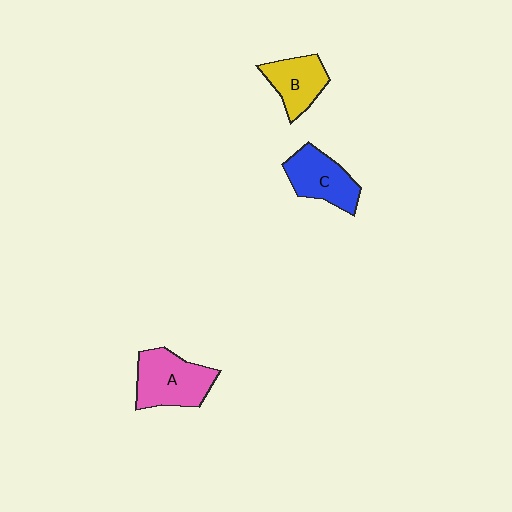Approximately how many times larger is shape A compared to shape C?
Approximately 1.2 times.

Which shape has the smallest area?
Shape B (yellow).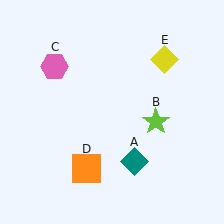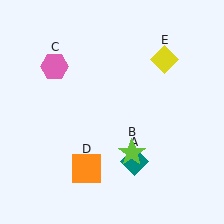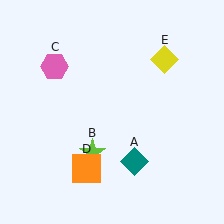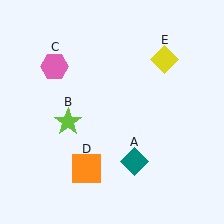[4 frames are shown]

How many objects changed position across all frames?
1 object changed position: lime star (object B).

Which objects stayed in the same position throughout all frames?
Teal diamond (object A) and pink hexagon (object C) and orange square (object D) and yellow diamond (object E) remained stationary.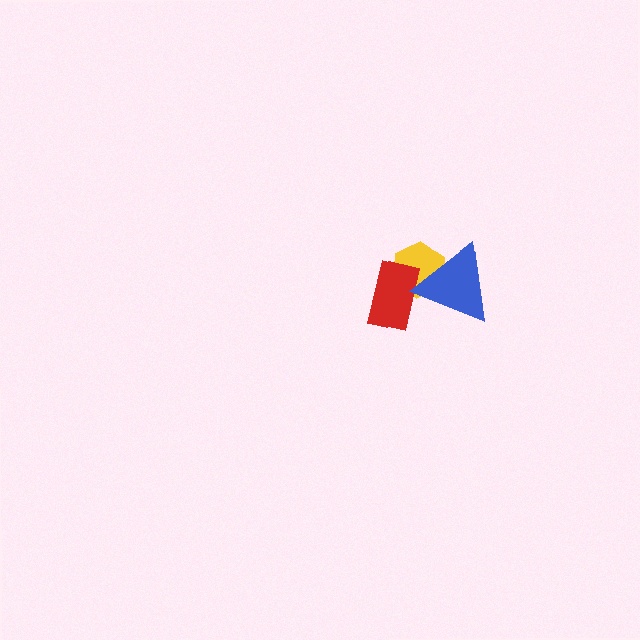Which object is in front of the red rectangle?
The blue triangle is in front of the red rectangle.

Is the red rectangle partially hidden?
Yes, it is partially covered by another shape.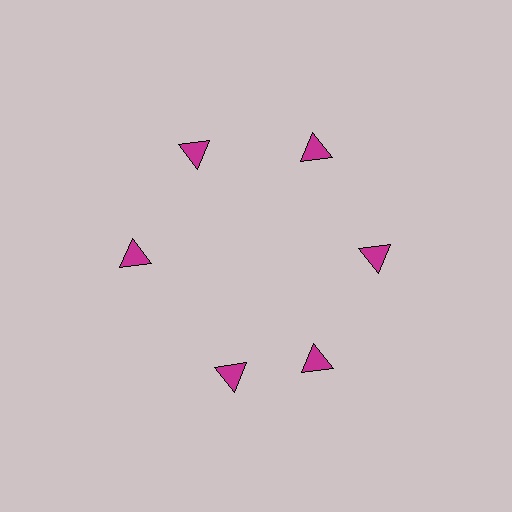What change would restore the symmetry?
The symmetry would be restored by rotating it back into even spacing with its neighbors so that all 6 triangles sit at equal angles and equal distance from the center.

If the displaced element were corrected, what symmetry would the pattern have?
It would have 6-fold rotational symmetry — the pattern would map onto itself every 60 degrees.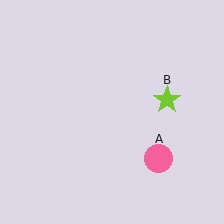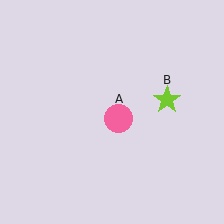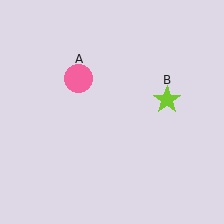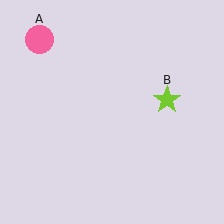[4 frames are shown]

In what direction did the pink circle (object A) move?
The pink circle (object A) moved up and to the left.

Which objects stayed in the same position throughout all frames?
Lime star (object B) remained stationary.